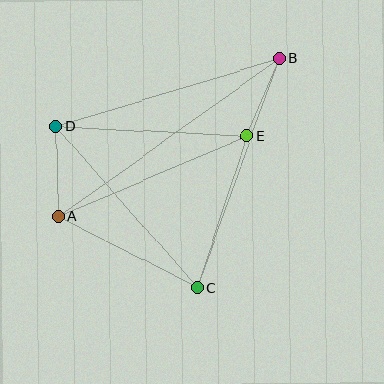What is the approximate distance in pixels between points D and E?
The distance between D and E is approximately 191 pixels.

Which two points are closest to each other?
Points B and E are closest to each other.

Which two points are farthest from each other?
Points A and B are farthest from each other.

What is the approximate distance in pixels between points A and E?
The distance between A and E is approximately 205 pixels.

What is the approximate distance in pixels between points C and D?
The distance between C and D is approximately 214 pixels.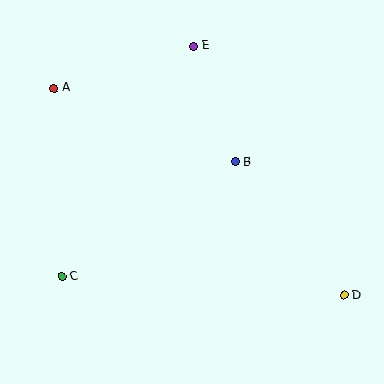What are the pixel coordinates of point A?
Point A is at (54, 88).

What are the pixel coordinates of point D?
Point D is at (344, 295).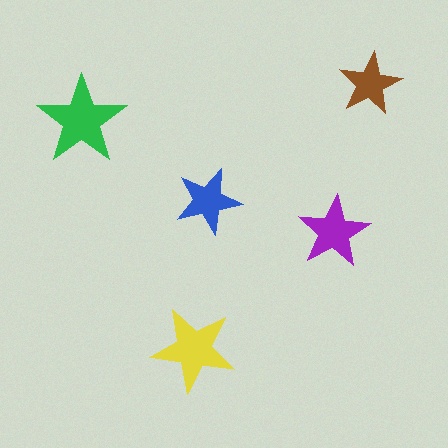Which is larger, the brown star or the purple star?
The purple one.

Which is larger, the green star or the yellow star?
The green one.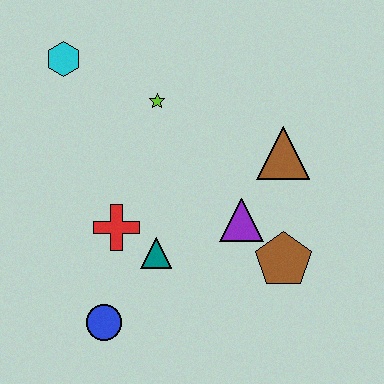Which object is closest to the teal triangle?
The red cross is closest to the teal triangle.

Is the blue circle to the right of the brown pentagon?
No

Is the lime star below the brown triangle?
No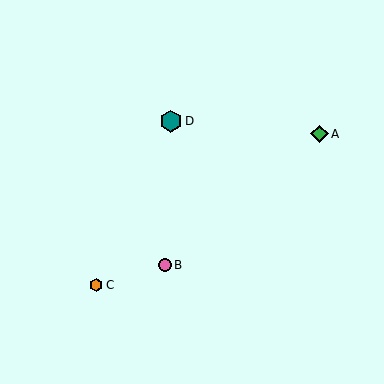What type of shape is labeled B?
Shape B is a pink circle.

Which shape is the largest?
The teal hexagon (labeled D) is the largest.